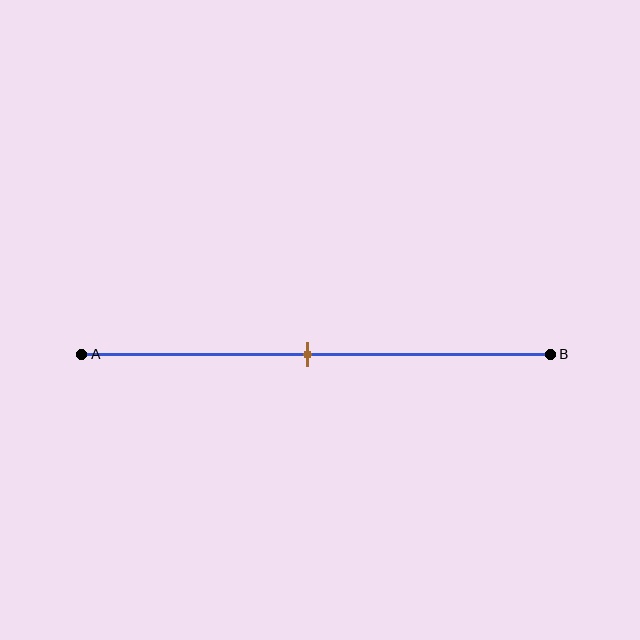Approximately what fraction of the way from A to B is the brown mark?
The brown mark is approximately 50% of the way from A to B.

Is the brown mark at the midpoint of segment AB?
Yes, the mark is approximately at the midpoint.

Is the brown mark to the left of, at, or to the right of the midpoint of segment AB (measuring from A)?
The brown mark is approximately at the midpoint of segment AB.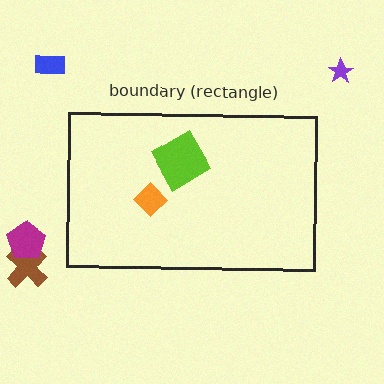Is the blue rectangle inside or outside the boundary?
Outside.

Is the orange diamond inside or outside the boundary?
Inside.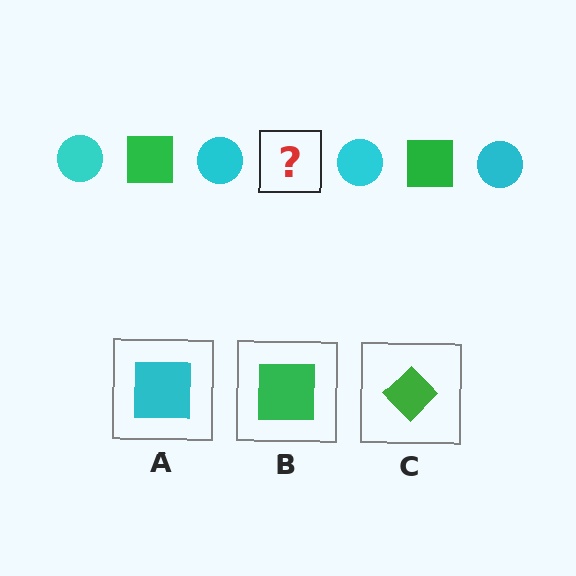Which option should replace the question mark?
Option B.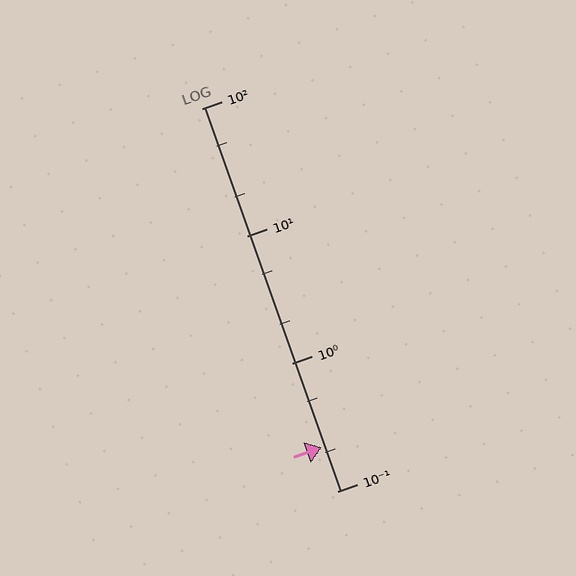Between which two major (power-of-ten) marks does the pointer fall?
The pointer is between 0.1 and 1.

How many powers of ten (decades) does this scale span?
The scale spans 3 decades, from 0.1 to 100.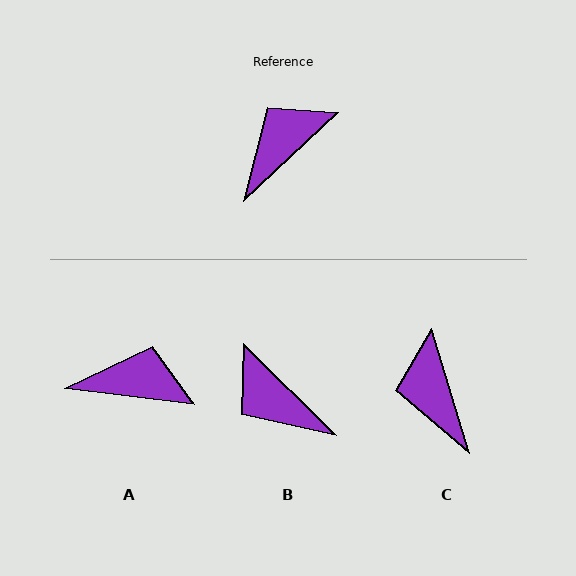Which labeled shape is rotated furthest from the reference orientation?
B, about 92 degrees away.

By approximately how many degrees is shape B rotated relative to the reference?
Approximately 92 degrees counter-clockwise.